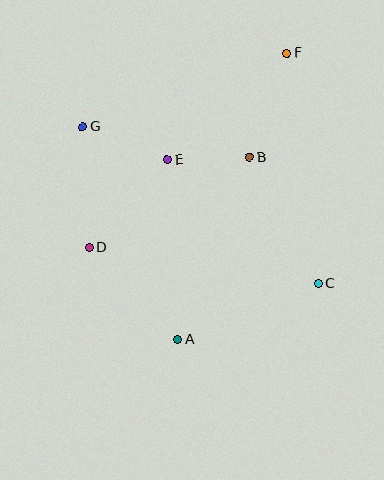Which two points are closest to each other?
Points B and E are closest to each other.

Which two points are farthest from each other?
Points A and F are farthest from each other.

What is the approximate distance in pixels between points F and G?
The distance between F and G is approximately 217 pixels.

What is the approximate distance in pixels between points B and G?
The distance between B and G is approximately 169 pixels.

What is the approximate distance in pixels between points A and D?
The distance between A and D is approximately 127 pixels.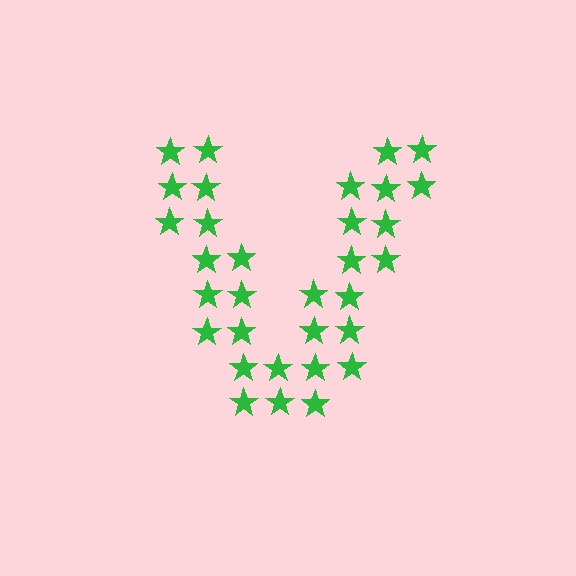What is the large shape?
The large shape is the letter V.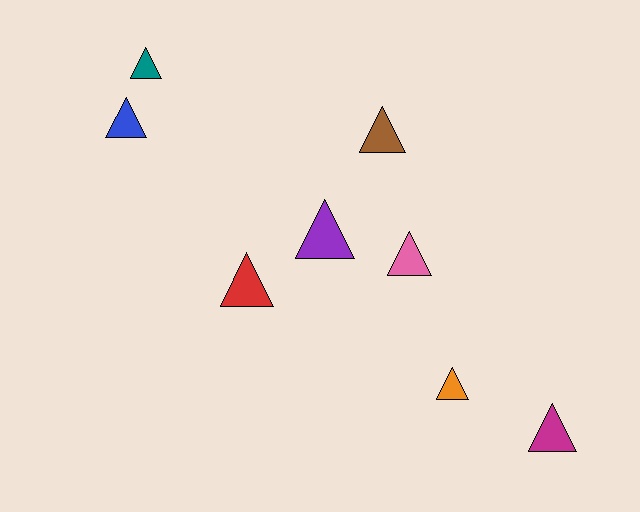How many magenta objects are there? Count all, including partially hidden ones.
There is 1 magenta object.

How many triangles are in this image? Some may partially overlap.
There are 8 triangles.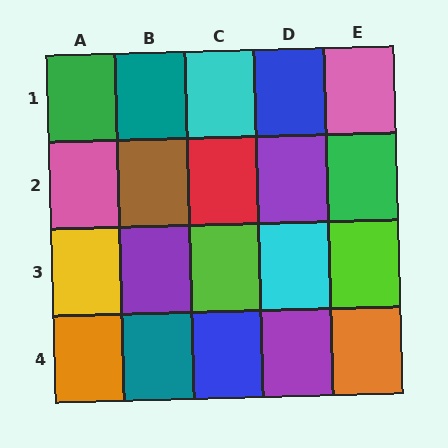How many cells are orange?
2 cells are orange.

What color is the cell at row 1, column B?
Teal.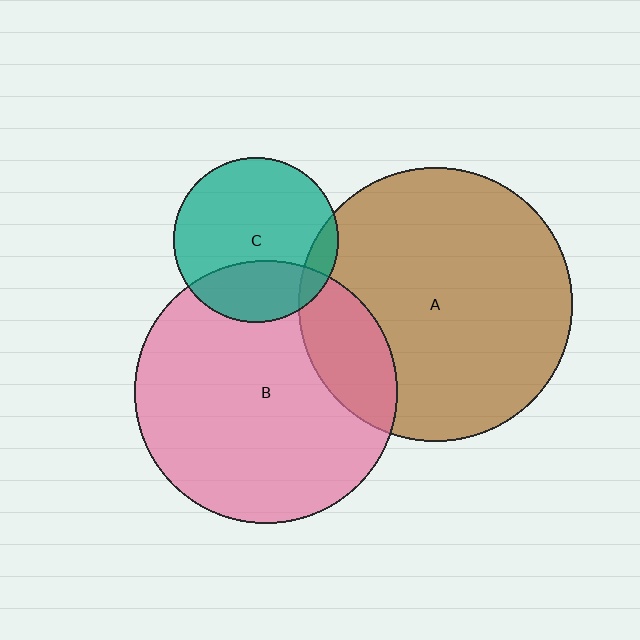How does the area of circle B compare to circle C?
Approximately 2.6 times.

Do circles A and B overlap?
Yes.